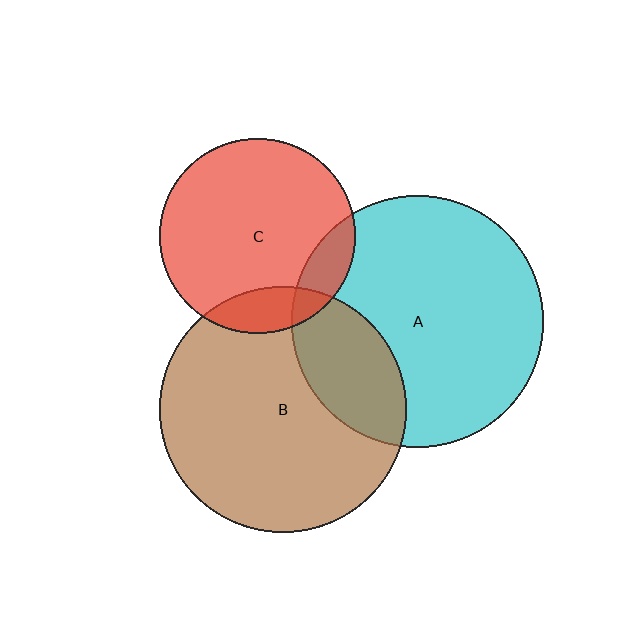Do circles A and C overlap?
Yes.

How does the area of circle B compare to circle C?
Approximately 1.6 times.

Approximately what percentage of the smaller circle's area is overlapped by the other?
Approximately 10%.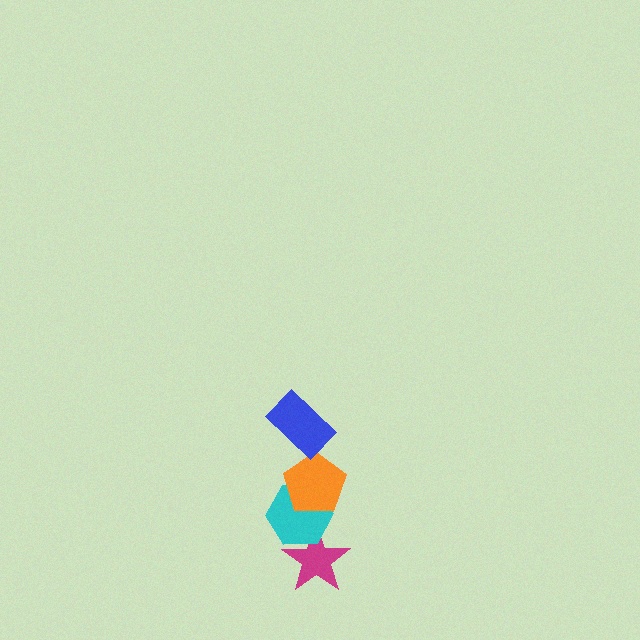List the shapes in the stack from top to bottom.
From top to bottom: the blue rectangle, the orange pentagon, the cyan hexagon, the magenta star.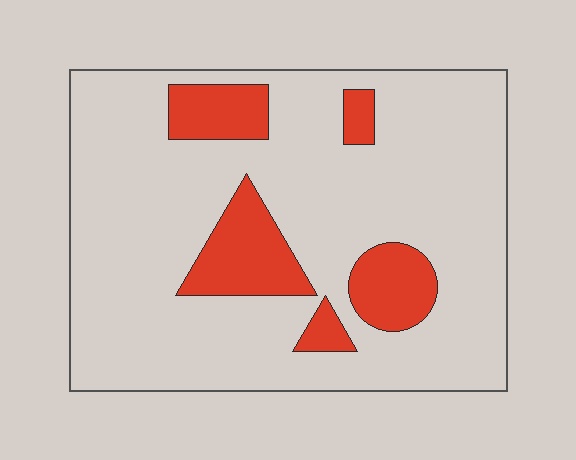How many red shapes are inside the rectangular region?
5.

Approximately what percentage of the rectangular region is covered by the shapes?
Approximately 15%.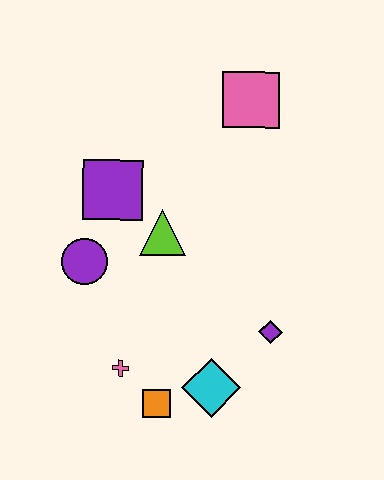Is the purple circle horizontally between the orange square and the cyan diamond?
No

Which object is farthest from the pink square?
The orange square is farthest from the pink square.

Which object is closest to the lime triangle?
The purple square is closest to the lime triangle.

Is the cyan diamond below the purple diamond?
Yes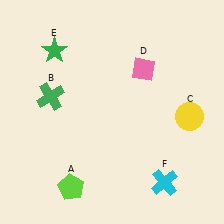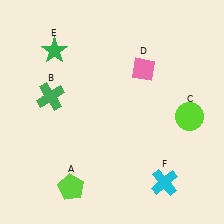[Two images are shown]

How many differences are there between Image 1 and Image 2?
There is 1 difference between the two images.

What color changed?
The circle (C) changed from yellow in Image 1 to lime in Image 2.